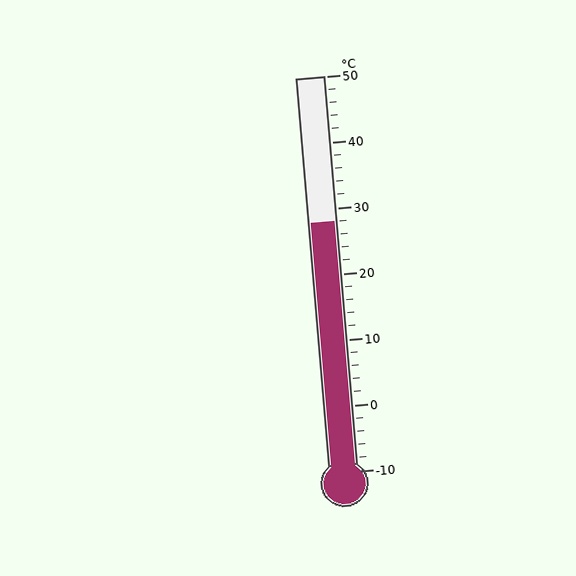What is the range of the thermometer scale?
The thermometer scale ranges from -10°C to 50°C.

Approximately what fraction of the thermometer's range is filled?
The thermometer is filled to approximately 65% of its range.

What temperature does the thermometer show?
The thermometer shows approximately 28°C.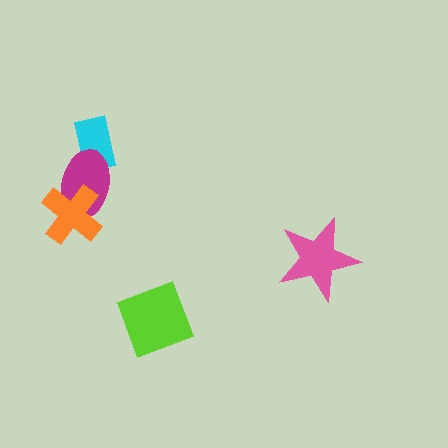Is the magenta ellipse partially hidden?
Yes, it is partially covered by another shape.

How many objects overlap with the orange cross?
1 object overlaps with the orange cross.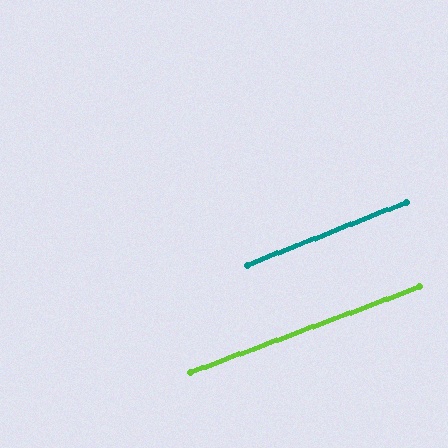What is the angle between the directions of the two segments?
Approximately 1 degree.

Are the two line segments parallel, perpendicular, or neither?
Parallel — their directions differ by only 1.2°.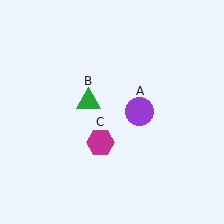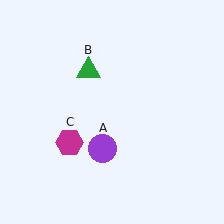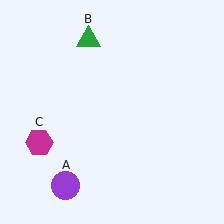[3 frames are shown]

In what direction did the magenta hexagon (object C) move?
The magenta hexagon (object C) moved left.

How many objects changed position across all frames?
3 objects changed position: purple circle (object A), green triangle (object B), magenta hexagon (object C).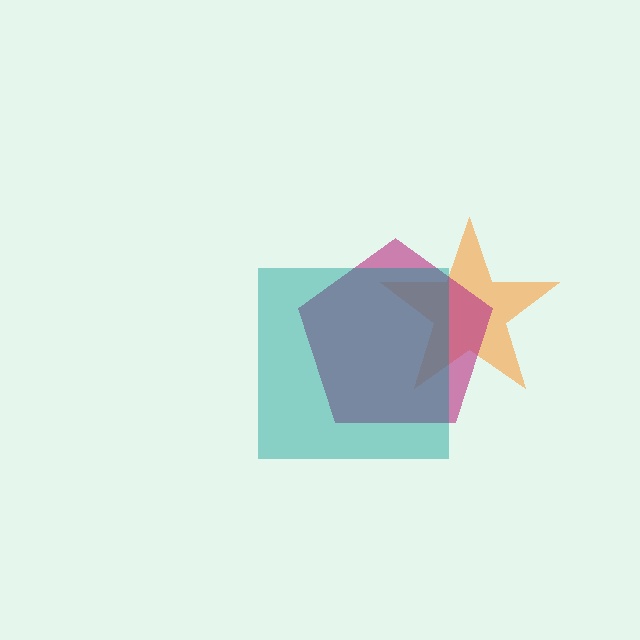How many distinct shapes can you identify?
There are 3 distinct shapes: an orange star, a magenta pentagon, a teal square.